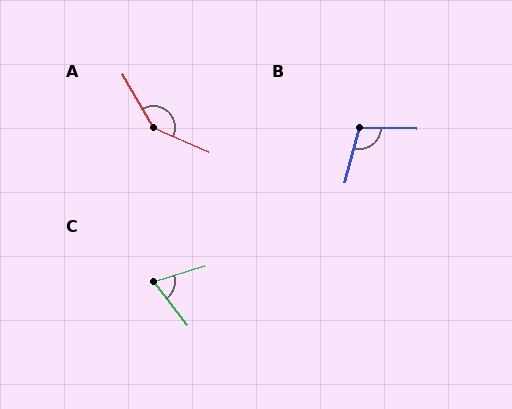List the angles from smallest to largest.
C (70°), B (104°), A (144°).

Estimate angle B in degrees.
Approximately 104 degrees.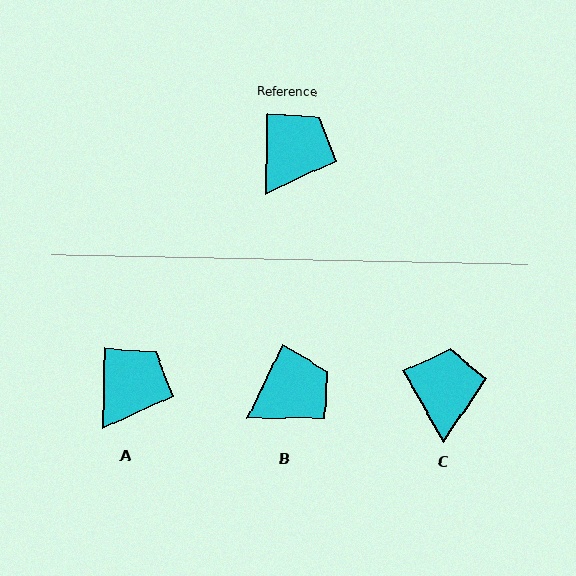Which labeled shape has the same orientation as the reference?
A.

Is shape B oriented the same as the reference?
No, it is off by about 25 degrees.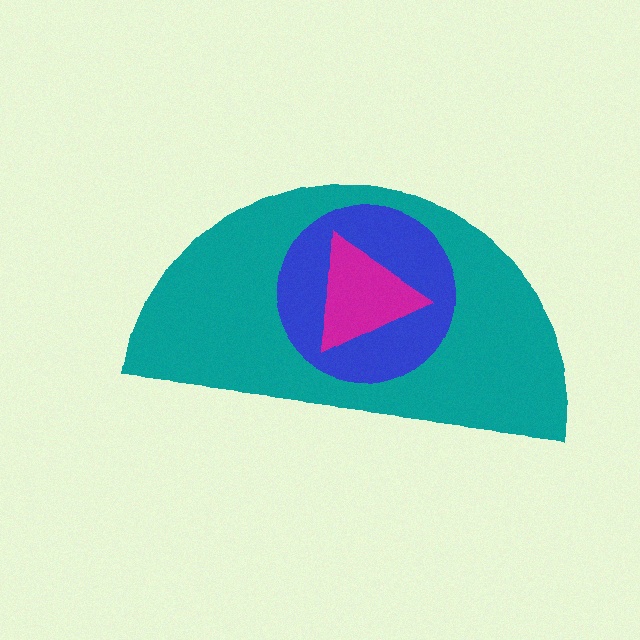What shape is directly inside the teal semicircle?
The blue circle.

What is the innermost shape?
The magenta triangle.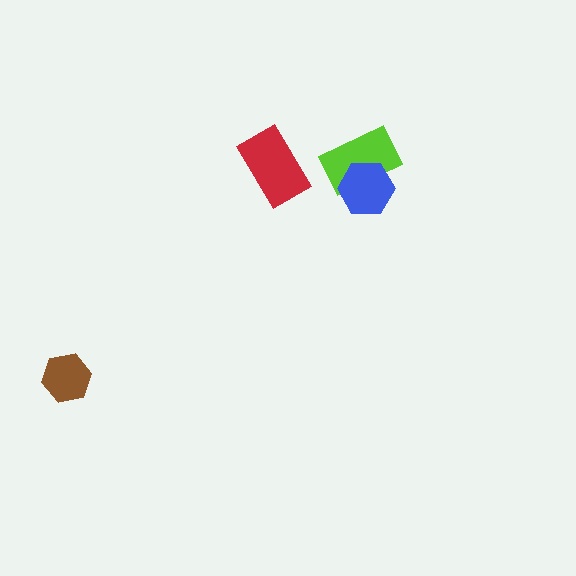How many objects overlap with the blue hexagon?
1 object overlaps with the blue hexagon.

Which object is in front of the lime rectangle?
The blue hexagon is in front of the lime rectangle.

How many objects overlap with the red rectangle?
0 objects overlap with the red rectangle.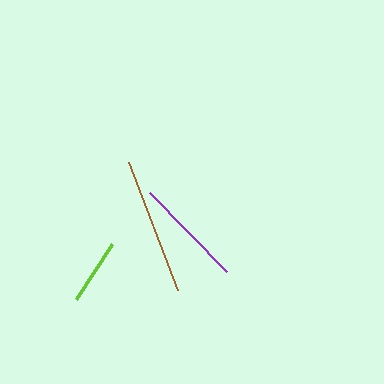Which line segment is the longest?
The brown line is the longest at approximately 137 pixels.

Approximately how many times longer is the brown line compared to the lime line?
The brown line is approximately 2.1 times the length of the lime line.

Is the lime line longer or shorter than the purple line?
The purple line is longer than the lime line.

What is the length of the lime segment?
The lime segment is approximately 66 pixels long.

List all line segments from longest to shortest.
From longest to shortest: brown, purple, lime.